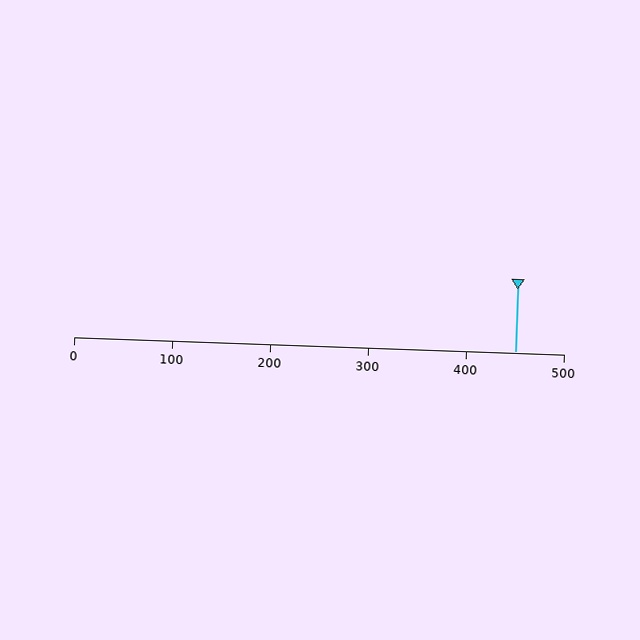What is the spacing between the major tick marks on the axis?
The major ticks are spaced 100 apart.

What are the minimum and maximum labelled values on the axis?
The axis runs from 0 to 500.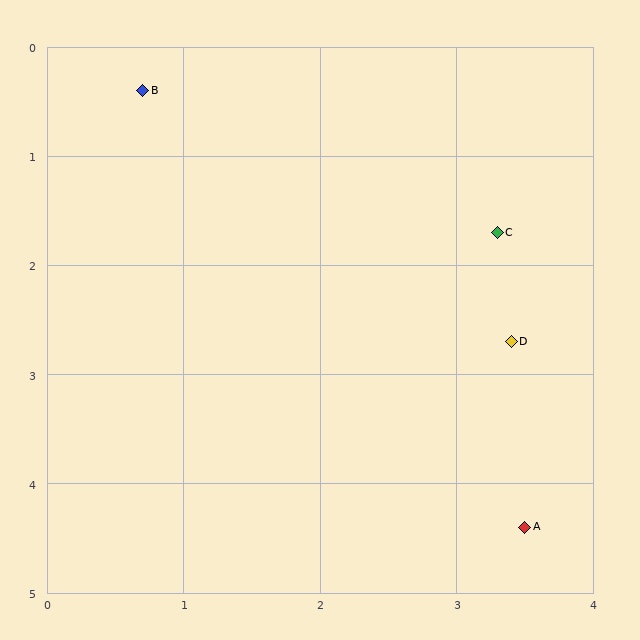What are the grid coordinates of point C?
Point C is at approximately (3.3, 1.7).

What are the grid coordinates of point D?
Point D is at approximately (3.4, 2.7).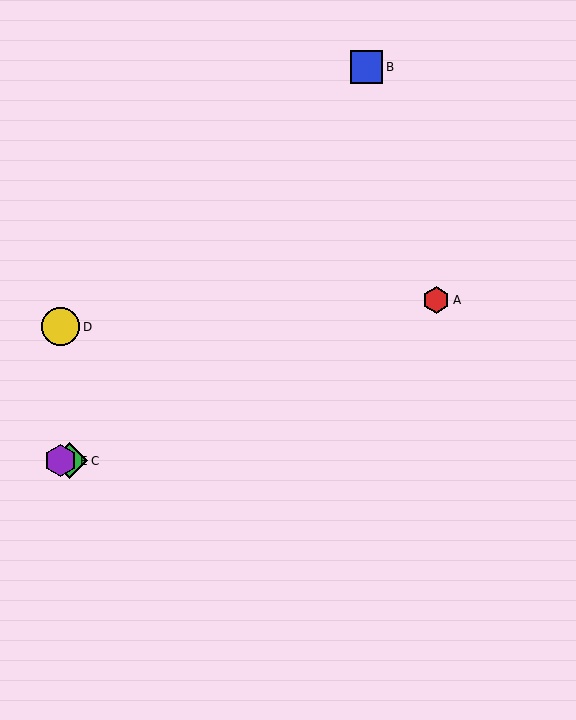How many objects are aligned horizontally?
2 objects (C, E) are aligned horizontally.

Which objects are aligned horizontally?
Objects C, E are aligned horizontally.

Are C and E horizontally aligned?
Yes, both are at y≈461.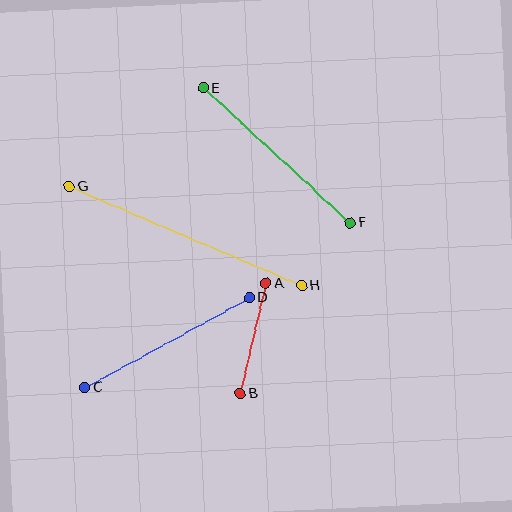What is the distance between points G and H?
The distance is approximately 253 pixels.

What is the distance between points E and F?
The distance is approximately 199 pixels.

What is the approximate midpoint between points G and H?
The midpoint is at approximately (186, 236) pixels.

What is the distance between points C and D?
The distance is approximately 188 pixels.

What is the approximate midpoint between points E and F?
The midpoint is at approximately (277, 155) pixels.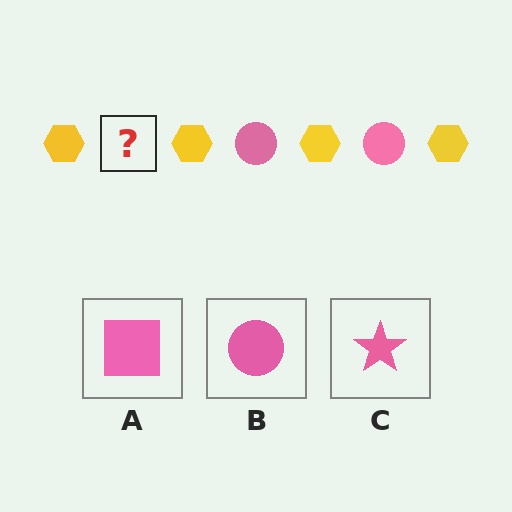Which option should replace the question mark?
Option B.